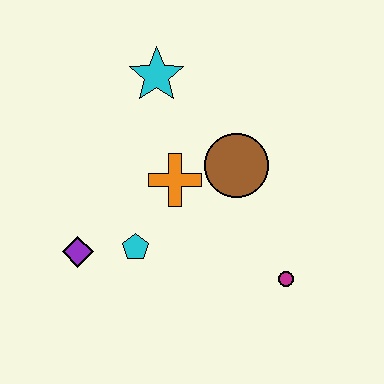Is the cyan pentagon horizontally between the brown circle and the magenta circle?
No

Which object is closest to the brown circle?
The orange cross is closest to the brown circle.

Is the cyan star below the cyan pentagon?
No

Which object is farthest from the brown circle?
The purple diamond is farthest from the brown circle.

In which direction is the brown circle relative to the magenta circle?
The brown circle is above the magenta circle.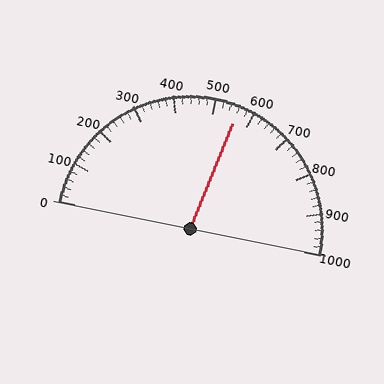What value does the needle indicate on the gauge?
The needle indicates approximately 560.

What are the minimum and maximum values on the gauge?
The gauge ranges from 0 to 1000.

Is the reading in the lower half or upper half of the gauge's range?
The reading is in the upper half of the range (0 to 1000).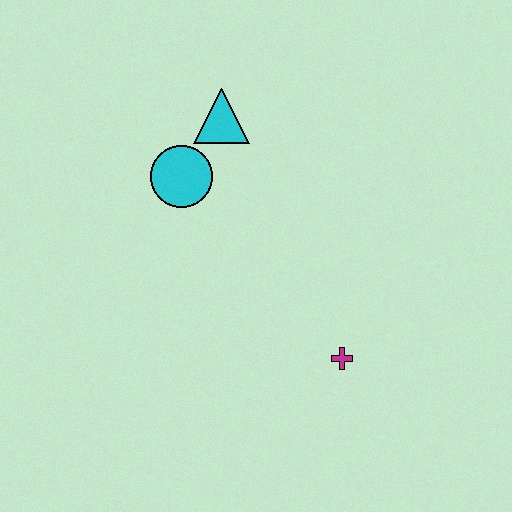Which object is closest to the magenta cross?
The cyan circle is closest to the magenta cross.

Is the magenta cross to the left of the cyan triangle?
No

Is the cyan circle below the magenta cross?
No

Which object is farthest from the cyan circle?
The magenta cross is farthest from the cyan circle.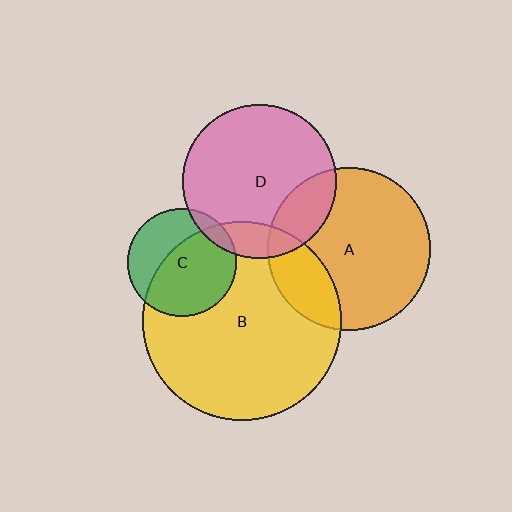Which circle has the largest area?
Circle B (yellow).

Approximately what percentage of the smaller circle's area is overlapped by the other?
Approximately 20%.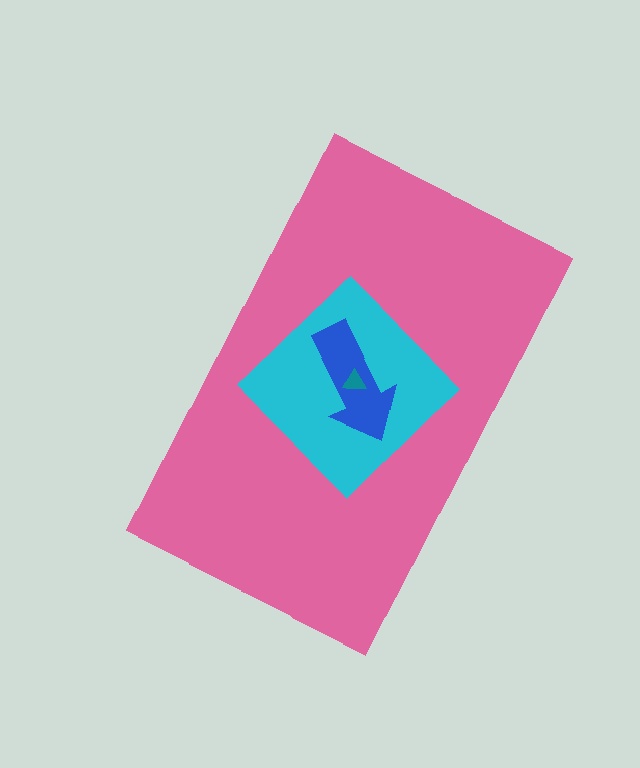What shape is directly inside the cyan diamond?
The blue arrow.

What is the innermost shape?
The teal triangle.